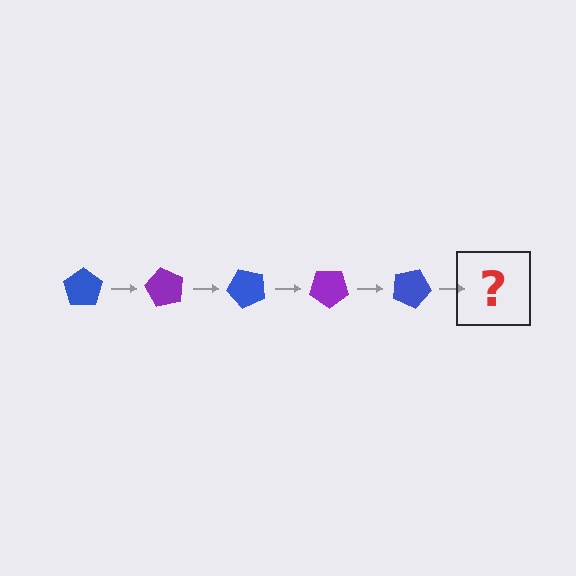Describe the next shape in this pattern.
It should be a purple pentagon, rotated 300 degrees from the start.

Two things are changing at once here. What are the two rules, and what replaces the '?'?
The two rules are that it rotates 60 degrees each step and the color cycles through blue and purple. The '?' should be a purple pentagon, rotated 300 degrees from the start.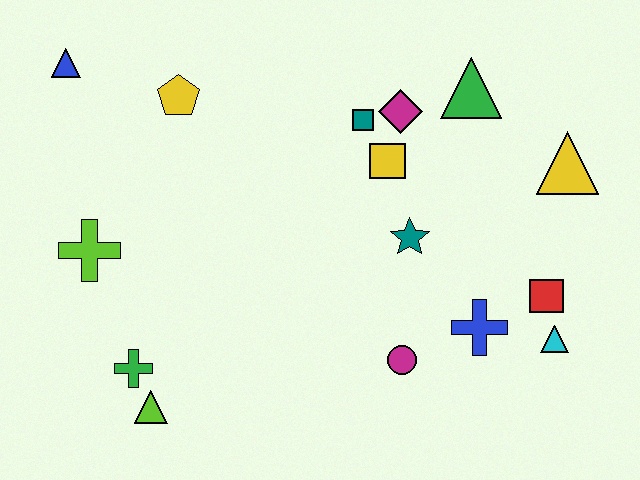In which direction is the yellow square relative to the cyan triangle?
The yellow square is above the cyan triangle.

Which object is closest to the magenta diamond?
The teal square is closest to the magenta diamond.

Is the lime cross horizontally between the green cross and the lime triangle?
No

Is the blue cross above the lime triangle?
Yes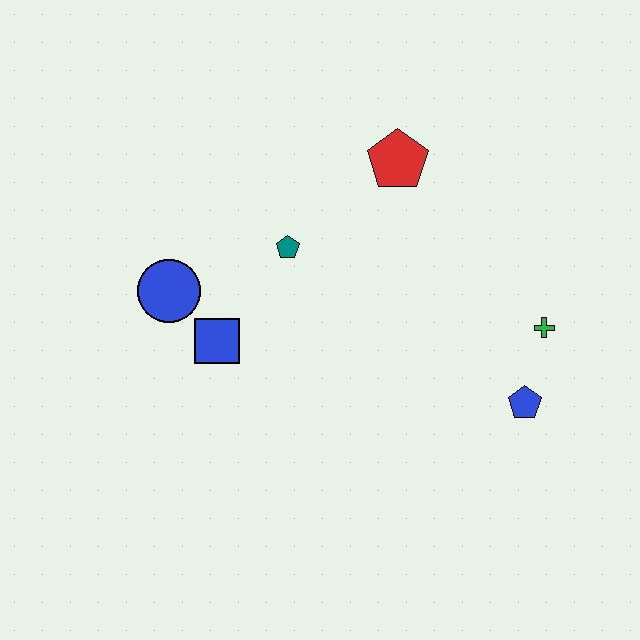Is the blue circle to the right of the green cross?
No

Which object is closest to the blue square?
The blue circle is closest to the blue square.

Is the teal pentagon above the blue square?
Yes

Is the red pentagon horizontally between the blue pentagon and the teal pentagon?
Yes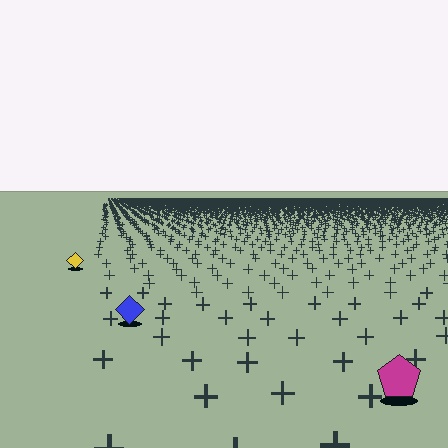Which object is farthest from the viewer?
The yellow diamond is farthest from the viewer. It appears smaller and the ground texture around it is denser.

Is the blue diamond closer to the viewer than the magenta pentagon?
No. The magenta pentagon is closer — you can tell from the texture gradient: the ground texture is coarser near it.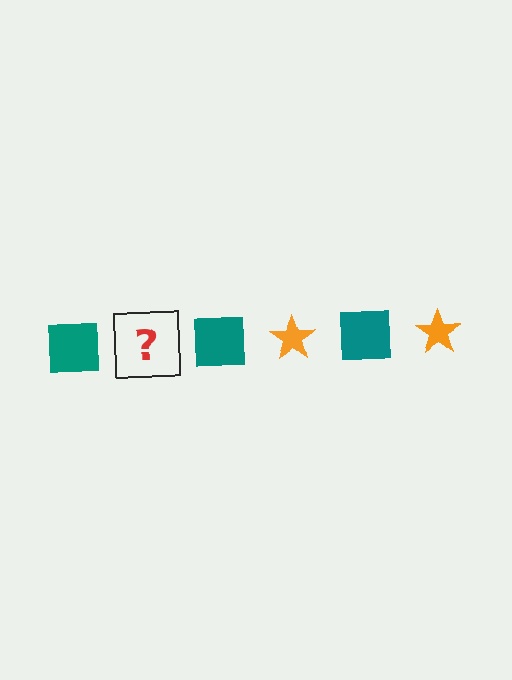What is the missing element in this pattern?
The missing element is an orange star.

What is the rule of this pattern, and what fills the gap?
The rule is that the pattern alternates between teal square and orange star. The gap should be filled with an orange star.